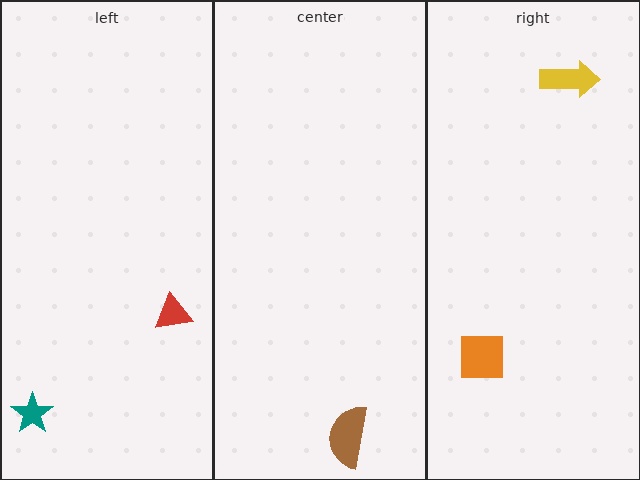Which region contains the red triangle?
The left region.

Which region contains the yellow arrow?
The right region.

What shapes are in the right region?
The orange square, the yellow arrow.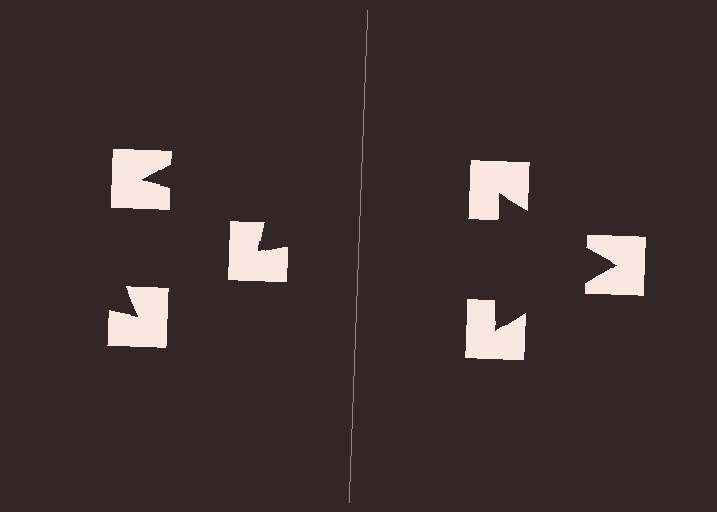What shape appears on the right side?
An illusory triangle.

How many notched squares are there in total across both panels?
6 — 3 on each side.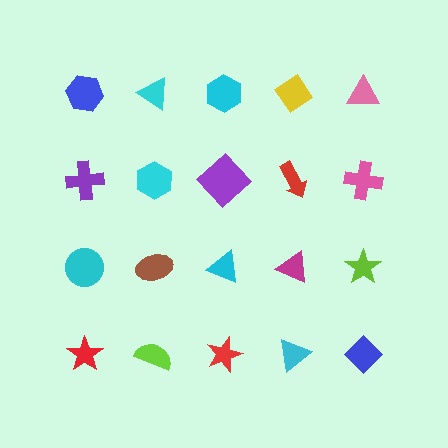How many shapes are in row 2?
5 shapes.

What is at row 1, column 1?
A blue hexagon.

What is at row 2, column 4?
A red arrow.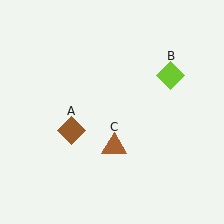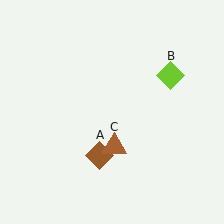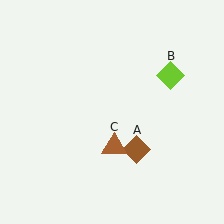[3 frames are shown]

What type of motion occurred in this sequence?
The brown diamond (object A) rotated counterclockwise around the center of the scene.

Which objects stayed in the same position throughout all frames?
Lime diamond (object B) and brown triangle (object C) remained stationary.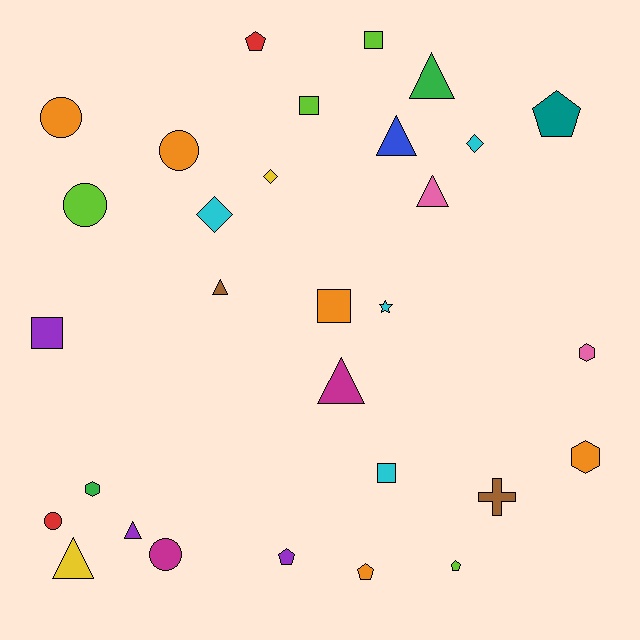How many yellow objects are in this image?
There are 2 yellow objects.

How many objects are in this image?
There are 30 objects.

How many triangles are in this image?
There are 7 triangles.